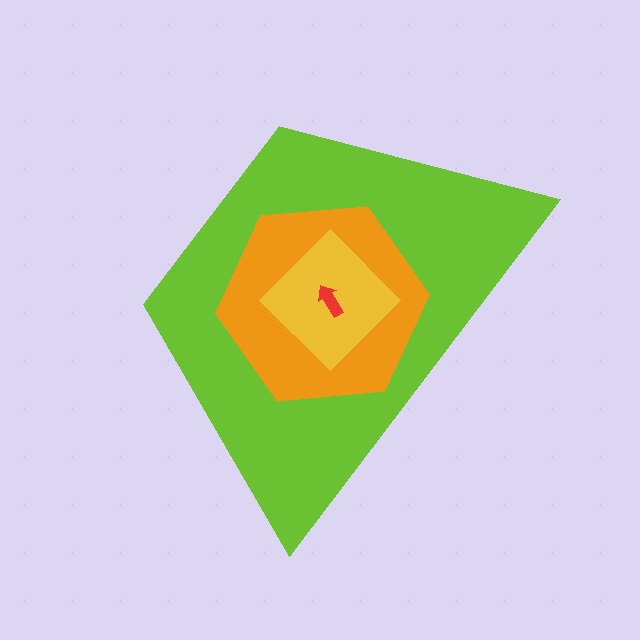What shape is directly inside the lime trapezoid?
The orange hexagon.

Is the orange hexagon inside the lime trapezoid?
Yes.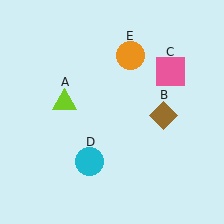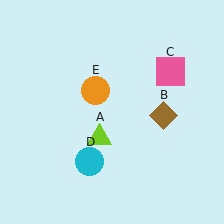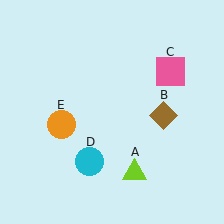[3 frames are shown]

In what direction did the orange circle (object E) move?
The orange circle (object E) moved down and to the left.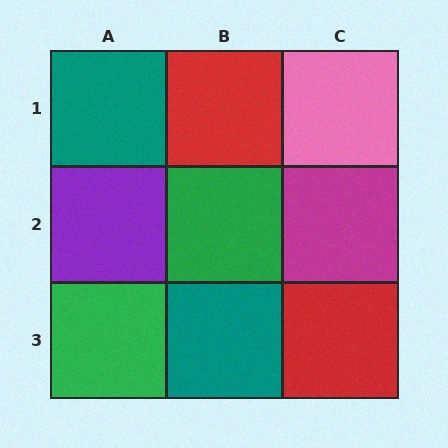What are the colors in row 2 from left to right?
Purple, green, magenta.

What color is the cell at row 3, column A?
Green.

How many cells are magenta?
1 cell is magenta.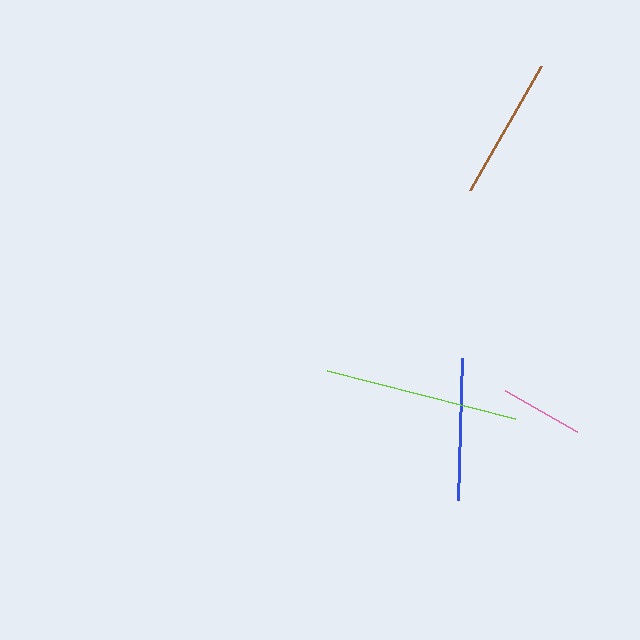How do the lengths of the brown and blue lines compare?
The brown and blue lines are approximately the same length.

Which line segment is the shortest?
The pink line is the shortest at approximately 83 pixels.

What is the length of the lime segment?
The lime segment is approximately 194 pixels long.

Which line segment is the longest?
The lime line is the longest at approximately 194 pixels.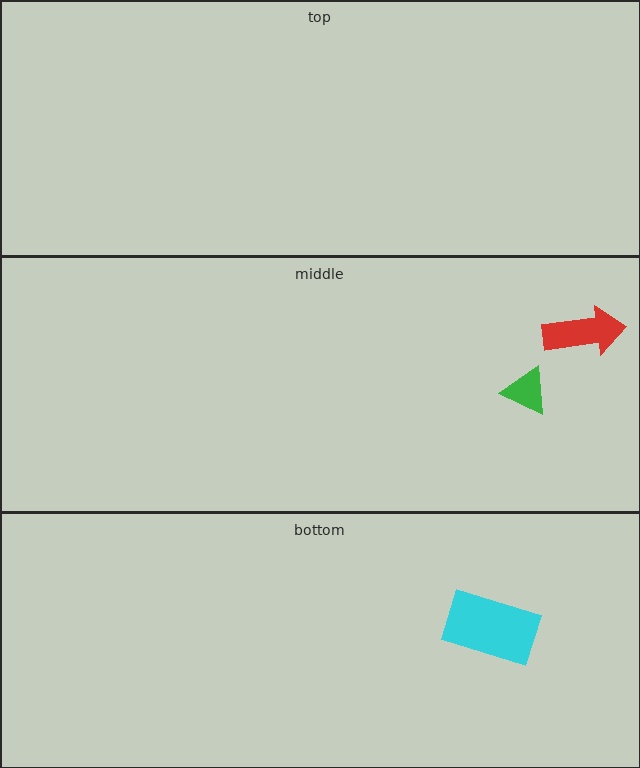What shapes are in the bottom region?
The cyan rectangle.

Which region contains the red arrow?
The middle region.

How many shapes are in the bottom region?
1.